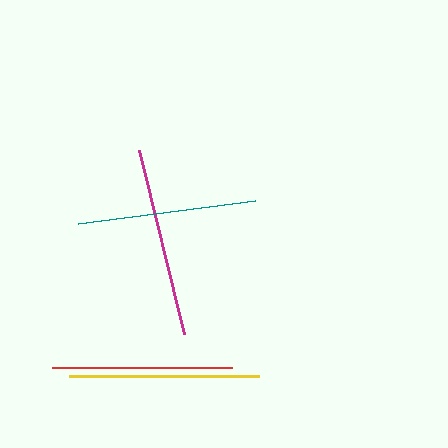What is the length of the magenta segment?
The magenta segment is approximately 189 pixels long.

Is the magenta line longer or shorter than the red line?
The magenta line is longer than the red line.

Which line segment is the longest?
The yellow line is the longest at approximately 190 pixels.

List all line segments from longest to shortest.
From longest to shortest: yellow, magenta, red, teal.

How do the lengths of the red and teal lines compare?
The red and teal lines are approximately the same length.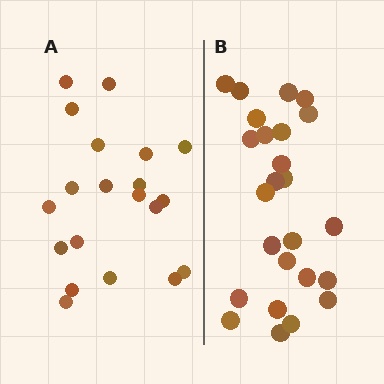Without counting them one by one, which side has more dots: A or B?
Region B (the right region) has more dots.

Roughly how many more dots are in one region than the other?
Region B has about 5 more dots than region A.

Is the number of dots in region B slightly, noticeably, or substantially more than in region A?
Region B has noticeably more, but not dramatically so. The ratio is roughly 1.2 to 1.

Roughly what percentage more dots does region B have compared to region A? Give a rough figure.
About 25% more.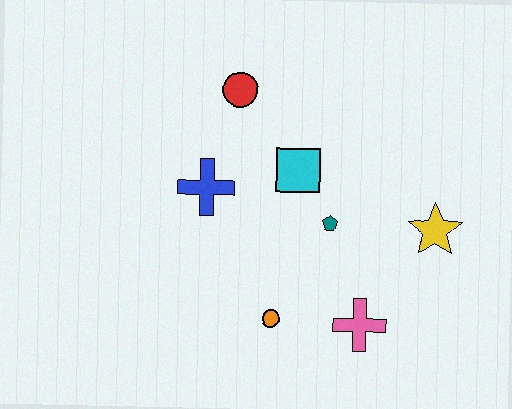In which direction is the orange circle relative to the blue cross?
The orange circle is below the blue cross.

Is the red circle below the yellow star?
No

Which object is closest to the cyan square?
The teal pentagon is closest to the cyan square.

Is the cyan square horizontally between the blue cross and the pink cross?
Yes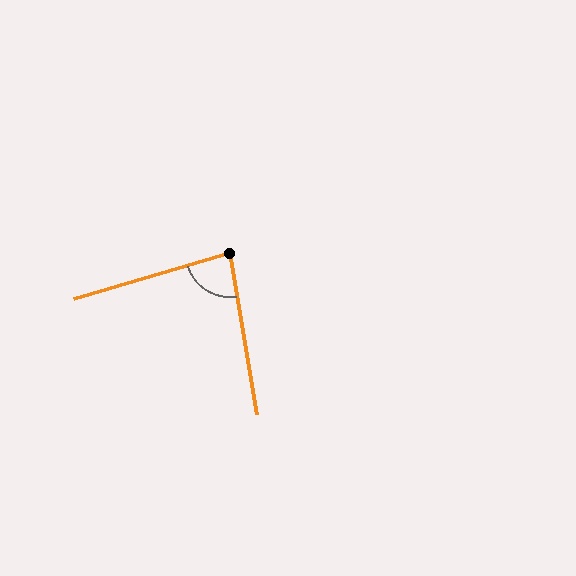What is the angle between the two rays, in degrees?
Approximately 83 degrees.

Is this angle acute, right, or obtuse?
It is acute.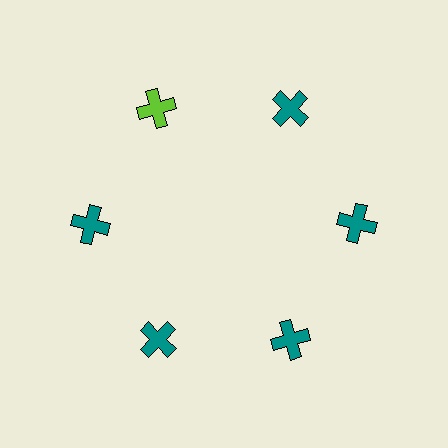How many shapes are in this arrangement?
There are 6 shapes arranged in a ring pattern.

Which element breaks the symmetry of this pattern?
The lime cross at roughly the 11 o'clock position breaks the symmetry. All other shapes are teal crosses.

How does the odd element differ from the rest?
It has a different color: lime instead of teal.